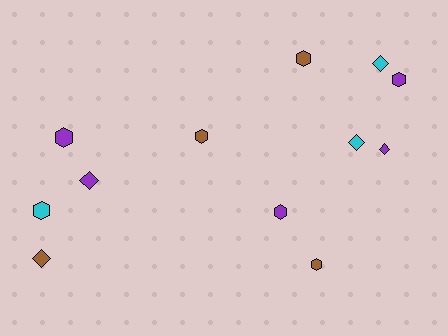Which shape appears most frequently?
Hexagon, with 7 objects.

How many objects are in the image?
There are 12 objects.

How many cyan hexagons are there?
There is 1 cyan hexagon.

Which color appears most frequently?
Purple, with 5 objects.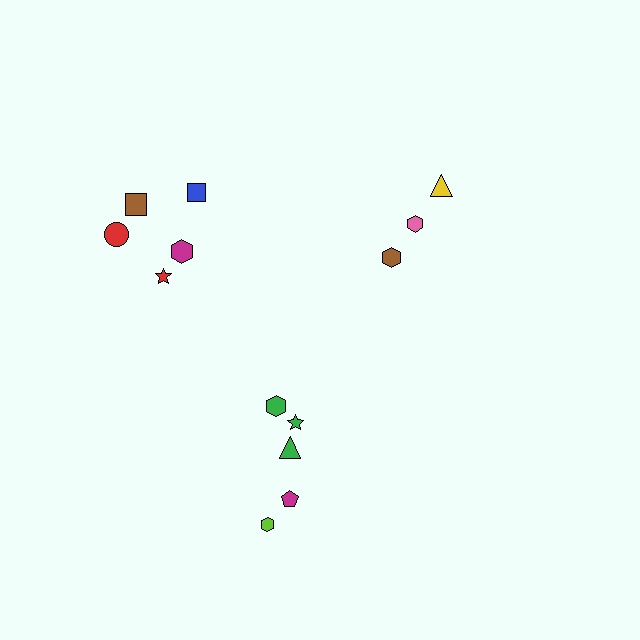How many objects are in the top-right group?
There are 3 objects.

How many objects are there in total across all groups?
There are 13 objects.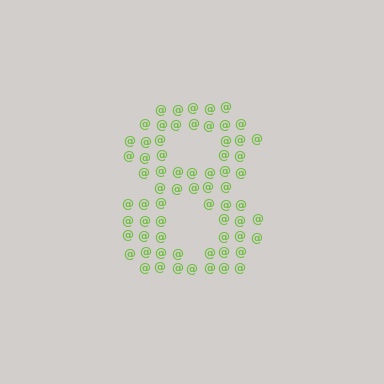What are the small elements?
The small elements are at signs.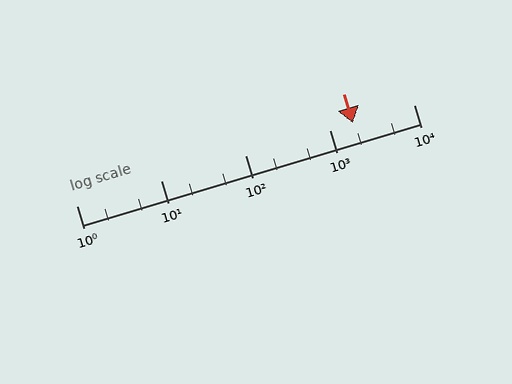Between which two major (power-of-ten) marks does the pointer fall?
The pointer is between 1000 and 10000.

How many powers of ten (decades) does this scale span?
The scale spans 4 decades, from 1 to 10000.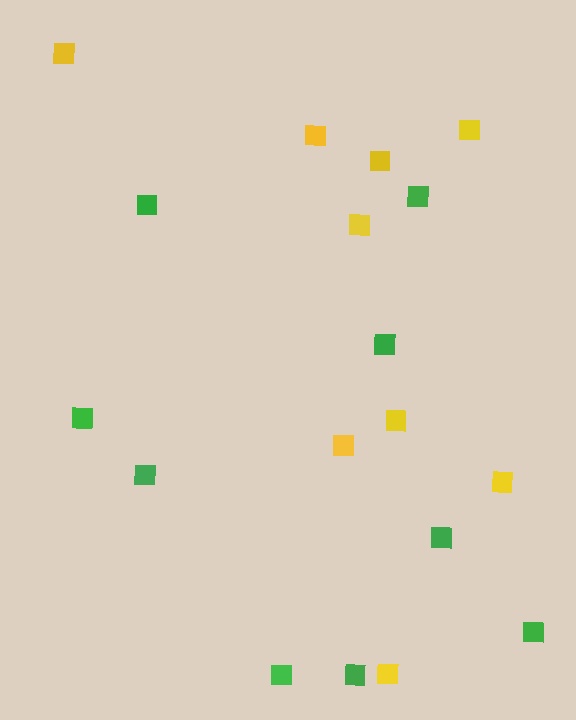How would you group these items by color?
There are 2 groups: one group of green squares (9) and one group of yellow squares (9).